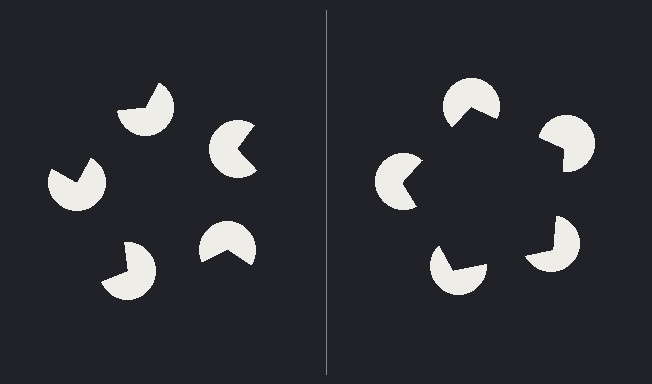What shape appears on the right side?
An illusory pentagon.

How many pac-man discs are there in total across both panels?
10 — 5 on each side.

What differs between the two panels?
The pac-man discs are positioned identically on both sides; only the wedge orientations differ. On the right they align to a pentagon; on the left they are misaligned.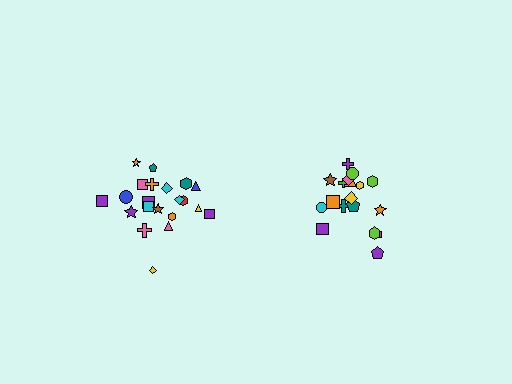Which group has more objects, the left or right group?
The left group.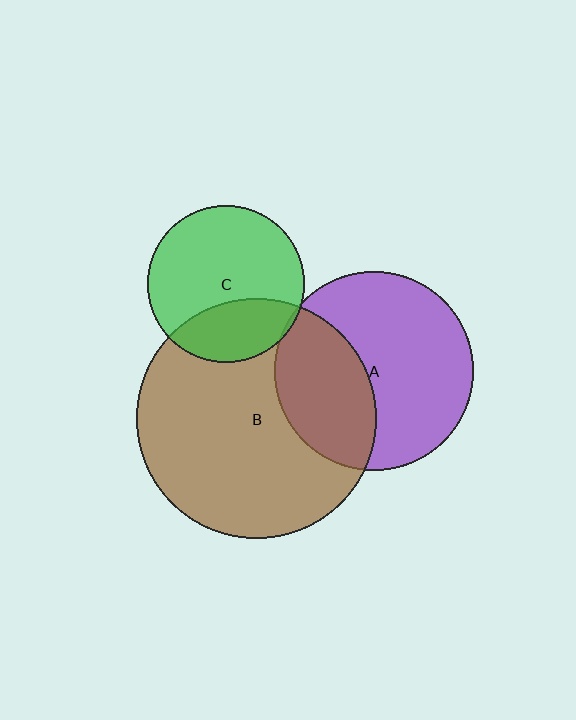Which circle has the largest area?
Circle B (brown).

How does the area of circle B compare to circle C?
Approximately 2.3 times.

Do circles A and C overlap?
Yes.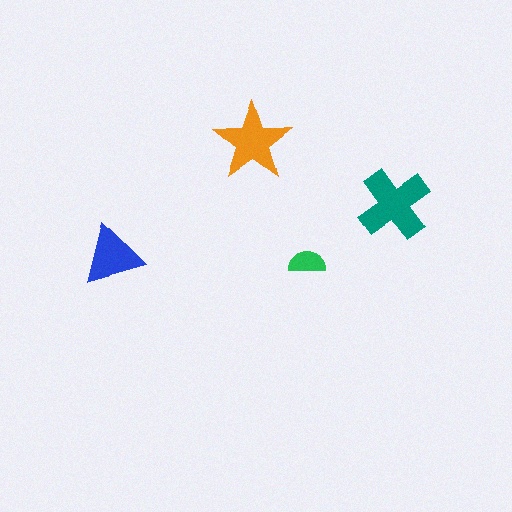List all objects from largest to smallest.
The teal cross, the orange star, the blue triangle, the green semicircle.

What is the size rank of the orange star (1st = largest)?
2nd.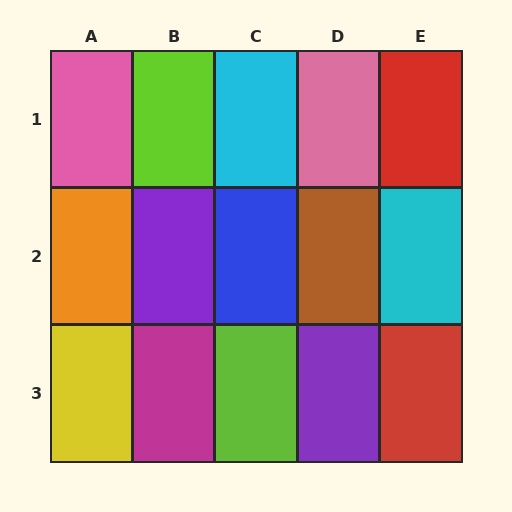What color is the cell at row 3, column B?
Magenta.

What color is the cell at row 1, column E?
Red.